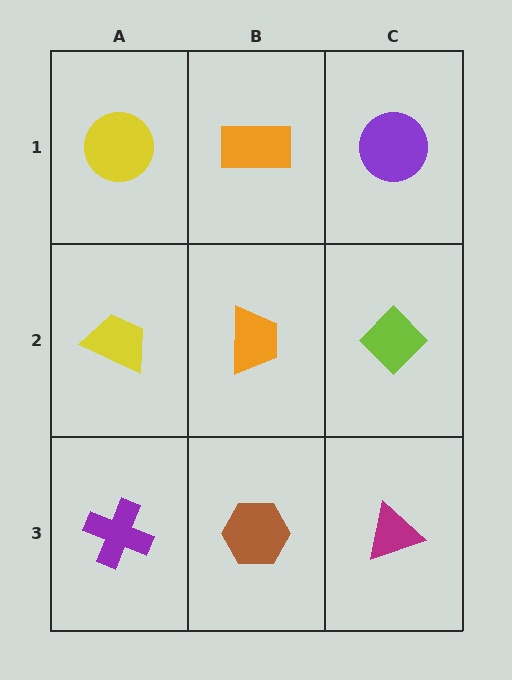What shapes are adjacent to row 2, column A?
A yellow circle (row 1, column A), a purple cross (row 3, column A), an orange trapezoid (row 2, column B).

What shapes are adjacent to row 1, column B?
An orange trapezoid (row 2, column B), a yellow circle (row 1, column A), a purple circle (row 1, column C).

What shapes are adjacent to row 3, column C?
A lime diamond (row 2, column C), a brown hexagon (row 3, column B).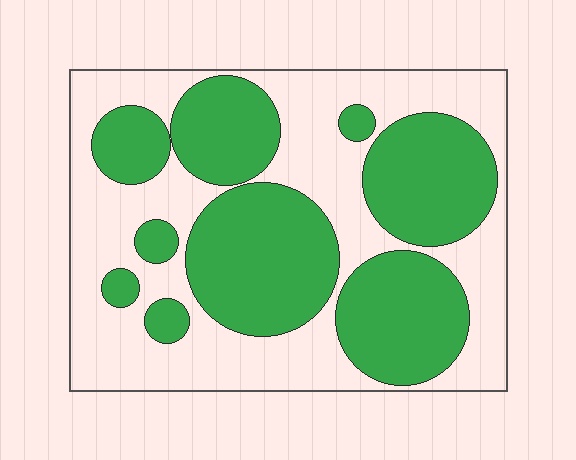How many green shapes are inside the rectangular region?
9.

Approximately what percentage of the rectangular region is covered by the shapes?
Approximately 50%.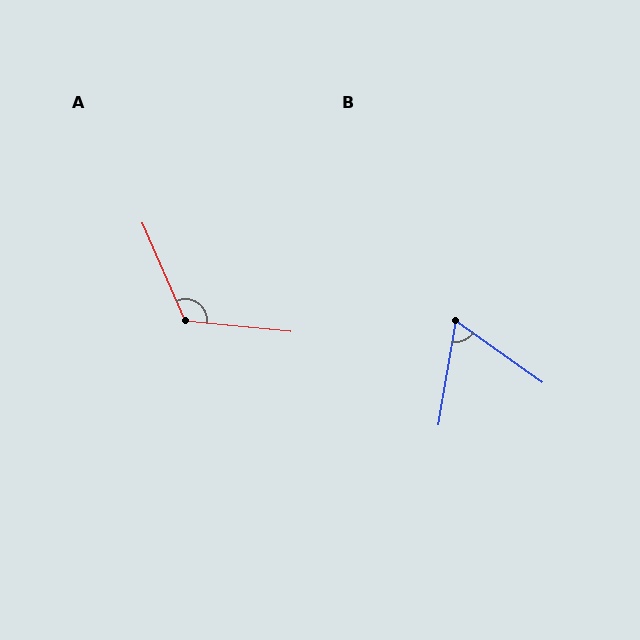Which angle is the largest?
A, at approximately 119 degrees.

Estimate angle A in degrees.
Approximately 119 degrees.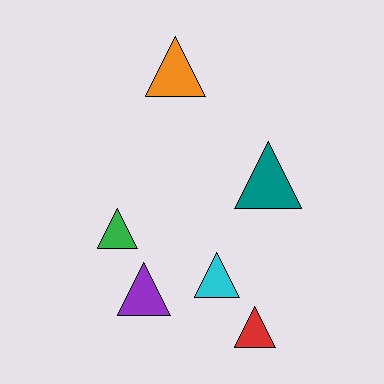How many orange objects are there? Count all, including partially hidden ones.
There is 1 orange object.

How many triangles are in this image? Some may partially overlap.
There are 6 triangles.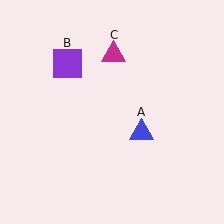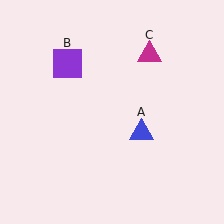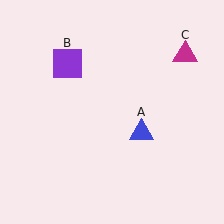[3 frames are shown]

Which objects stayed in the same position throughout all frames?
Blue triangle (object A) and purple square (object B) remained stationary.